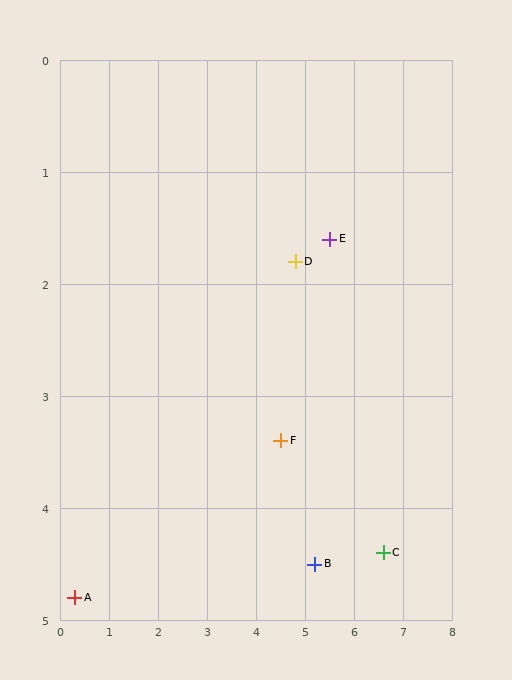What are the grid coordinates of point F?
Point F is at approximately (4.5, 3.4).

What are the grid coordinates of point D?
Point D is at approximately (4.8, 1.8).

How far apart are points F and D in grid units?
Points F and D are about 1.6 grid units apart.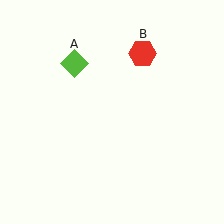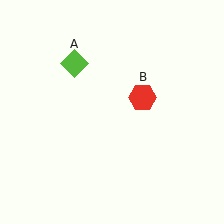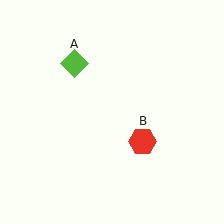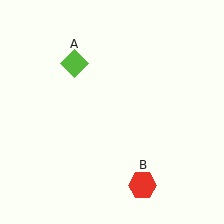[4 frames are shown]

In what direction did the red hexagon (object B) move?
The red hexagon (object B) moved down.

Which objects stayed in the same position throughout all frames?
Lime diamond (object A) remained stationary.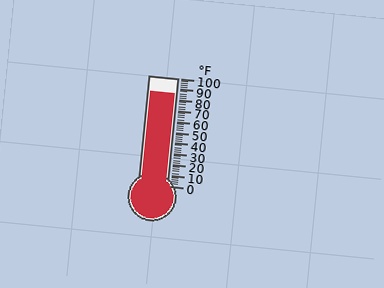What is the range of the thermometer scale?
The thermometer scale ranges from 0°F to 100°F.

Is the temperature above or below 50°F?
The temperature is above 50°F.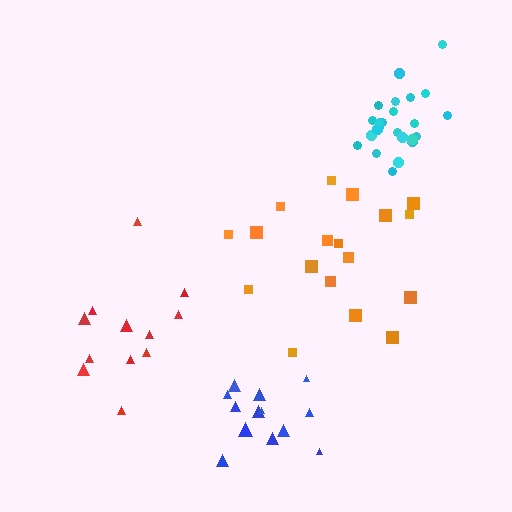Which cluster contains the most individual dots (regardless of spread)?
Cyan (24).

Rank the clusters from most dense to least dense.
cyan, blue, red, orange.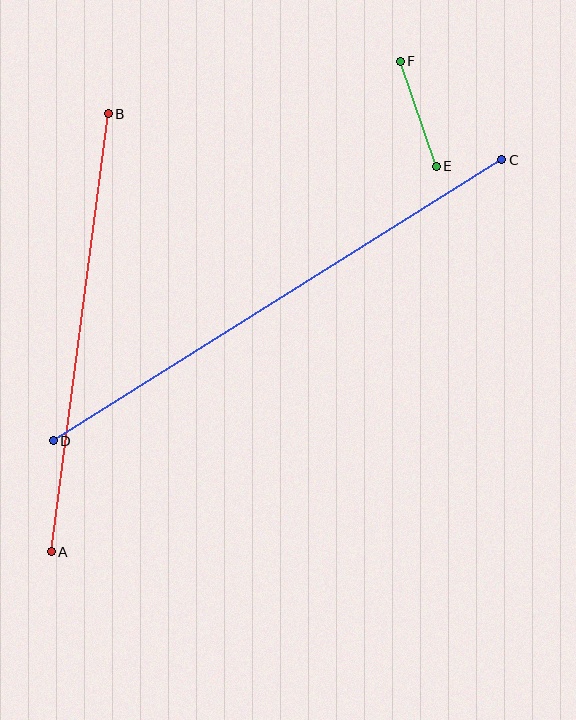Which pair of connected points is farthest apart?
Points C and D are farthest apart.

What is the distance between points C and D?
The distance is approximately 529 pixels.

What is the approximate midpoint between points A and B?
The midpoint is at approximately (80, 333) pixels.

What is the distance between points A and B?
The distance is approximately 442 pixels.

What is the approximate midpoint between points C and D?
The midpoint is at approximately (277, 300) pixels.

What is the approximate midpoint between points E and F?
The midpoint is at approximately (418, 114) pixels.